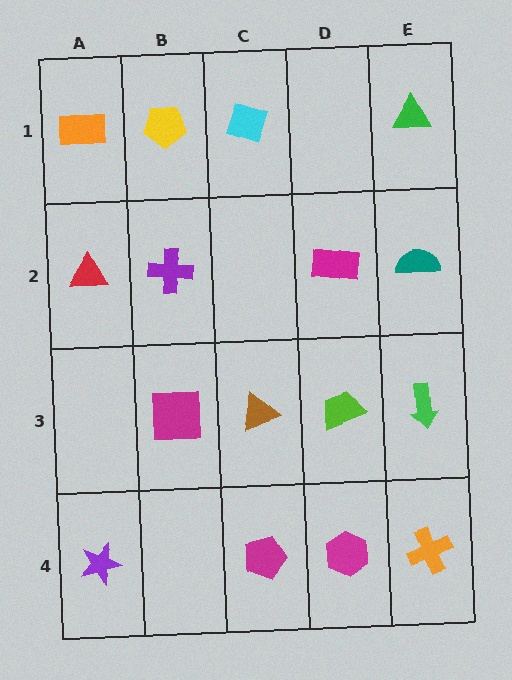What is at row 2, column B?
A purple cross.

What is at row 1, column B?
A yellow pentagon.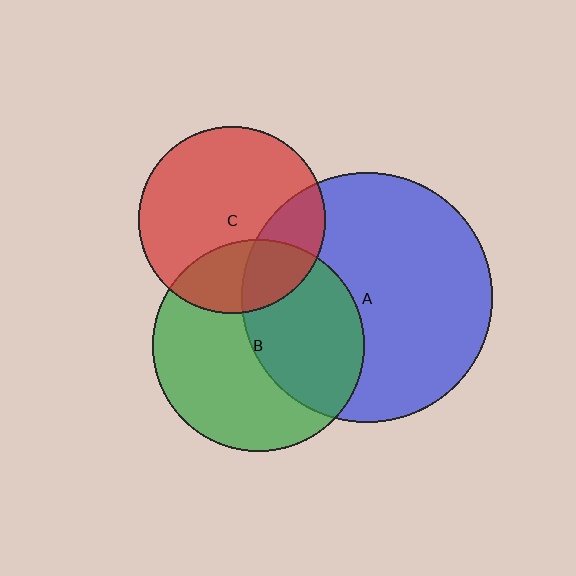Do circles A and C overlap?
Yes.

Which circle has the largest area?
Circle A (blue).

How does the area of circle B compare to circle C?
Approximately 1.3 times.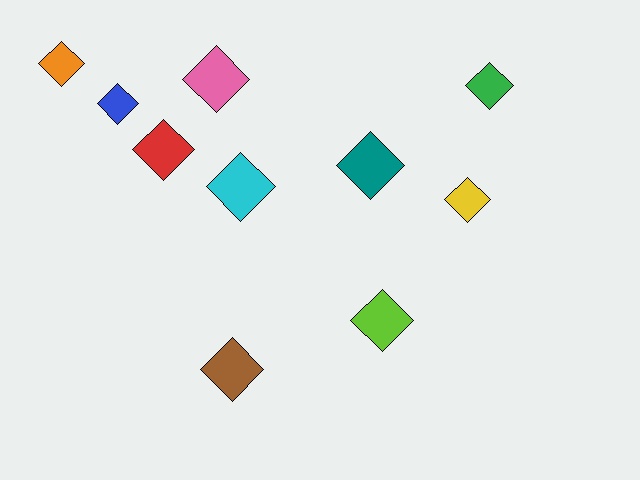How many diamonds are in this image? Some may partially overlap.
There are 10 diamonds.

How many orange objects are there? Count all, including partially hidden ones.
There is 1 orange object.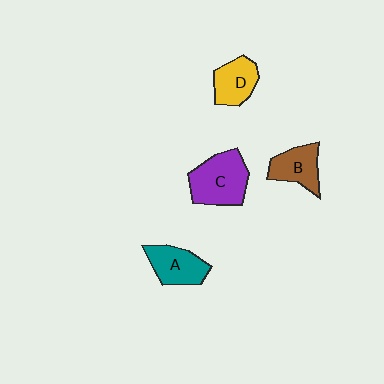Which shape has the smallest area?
Shape D (yellow).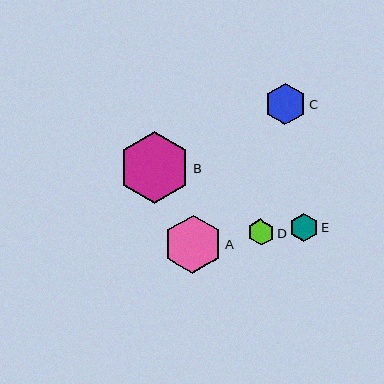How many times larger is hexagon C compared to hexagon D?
Hexagon C is approximately 1.6 times the size of hexagon D.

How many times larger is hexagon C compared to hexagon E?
Hexagon C is approximately 1.5 times the size of hexagon E.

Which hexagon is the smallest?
Hexagon D is the smallest with a size of approximately 26 pixels.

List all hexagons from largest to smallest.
From largest to smallest: B, A, C, E, D.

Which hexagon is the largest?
Hexagon B is the largest with a size of approximately 72 pixels.